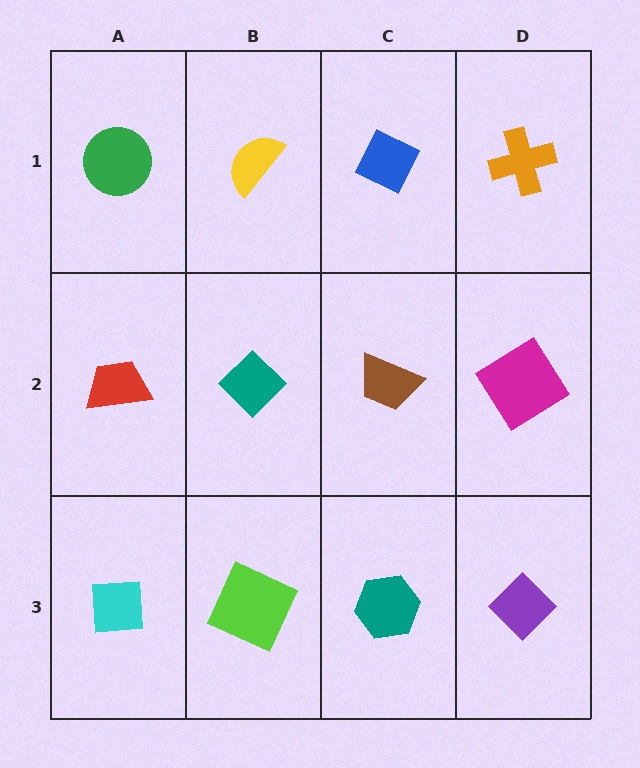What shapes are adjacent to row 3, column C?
A brown trapezoid (row 2, column C), a lime square (row 3, column B), a purple diamond (row 3, column D).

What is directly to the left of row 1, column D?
A blue diamond.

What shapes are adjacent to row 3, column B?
A teal diamond (row 2, column B), a cyan square (row 3, column A), a teal hexagon (row 3, column C).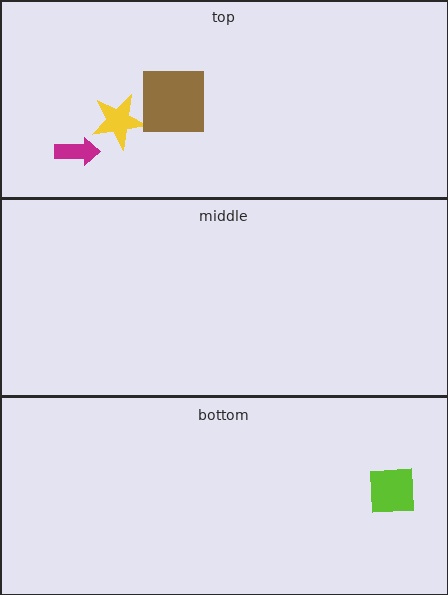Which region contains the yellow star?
The top region.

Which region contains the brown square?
The top region.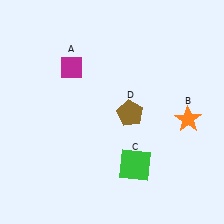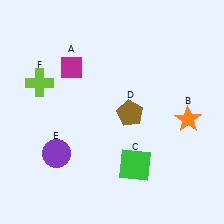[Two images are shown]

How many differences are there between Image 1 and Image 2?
There are 2 differences between the two images.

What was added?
A purple circle (E), a lime cross (F) were added in Image 2.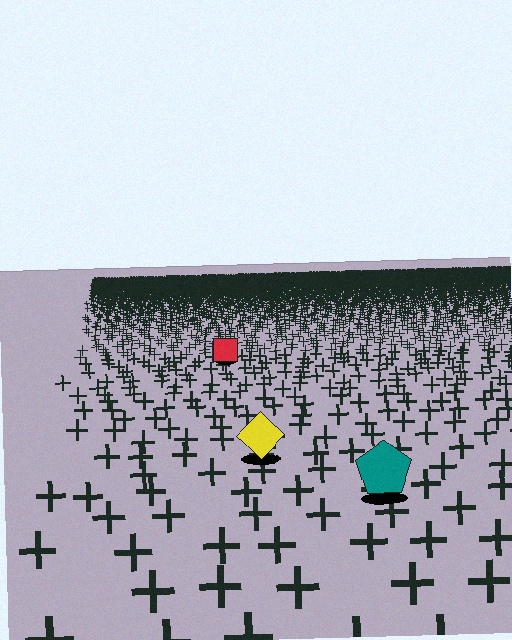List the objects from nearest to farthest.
From nearest to farthest: the teal pentagon, the yellow diamond, the red square.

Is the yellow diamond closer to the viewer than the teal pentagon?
No. The teal pentagon is closer — you can tell from the texture gradient: the ground texture is coarser near it.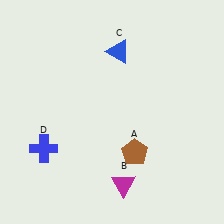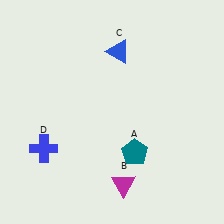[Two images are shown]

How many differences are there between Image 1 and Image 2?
There is 1 difference between the two images.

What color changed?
The pentagon (A) changed from brown in Image 1 to teal in Image 2.